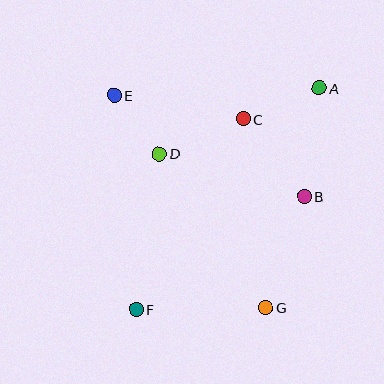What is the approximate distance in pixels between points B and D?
The distance between B and D is approximately 151 pixels.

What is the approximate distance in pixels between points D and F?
The distance between D and F is approximately 158 pixels.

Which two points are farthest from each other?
Points A and F are farthest from each other.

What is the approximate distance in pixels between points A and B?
The distance between A and B is approximately 110 pixels.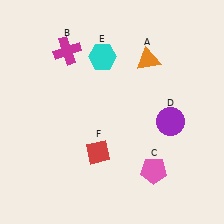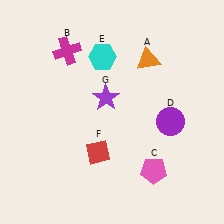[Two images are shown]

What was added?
A purple star (G) was added in Image 2.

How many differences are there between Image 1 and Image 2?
There is 1 difference between the two images.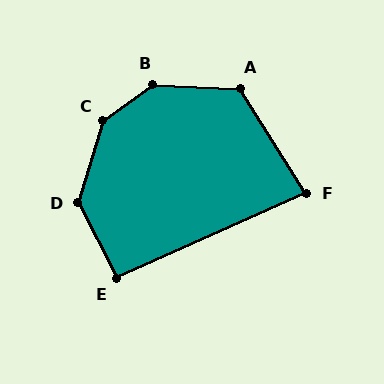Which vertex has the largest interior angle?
C, at approximately 143 degrees.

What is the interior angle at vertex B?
Approximately 142 degrees (obtuse).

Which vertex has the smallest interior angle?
F, at approximately 82 degrees.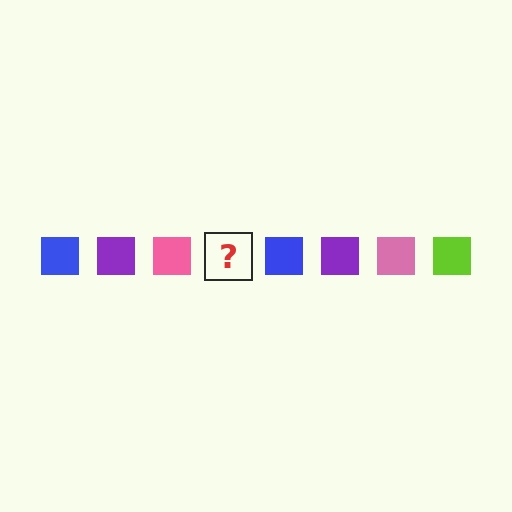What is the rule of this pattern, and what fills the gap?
The rule is that the pattern cycles through blue, purple, pink, lime squares. The gap should be filled with a lime square.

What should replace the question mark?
The question mark should be replaced with a lime square.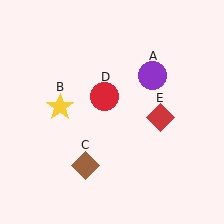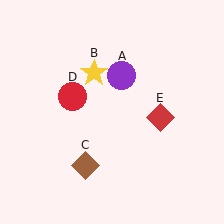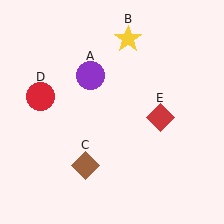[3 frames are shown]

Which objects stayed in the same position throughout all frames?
Brown diamond (object C) and red diamond (object E) remained stationary.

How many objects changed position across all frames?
3 objects changed position: purple circle (object A), yellow star (object B), red circle (object D).